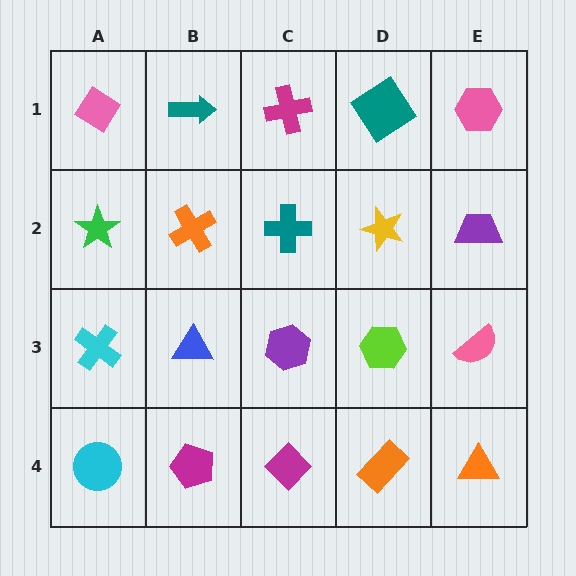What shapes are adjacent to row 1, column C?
A teal cross (row 2, column C), a teal arrow (row 1, column B), a teal diamond (row 1, column D).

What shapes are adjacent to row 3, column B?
An orange cross (row 2, column B), a magenta pentagon (row 4, column B), a cyan cross (row 3, column A), a purple hexagon (row 3, column C).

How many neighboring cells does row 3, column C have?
4.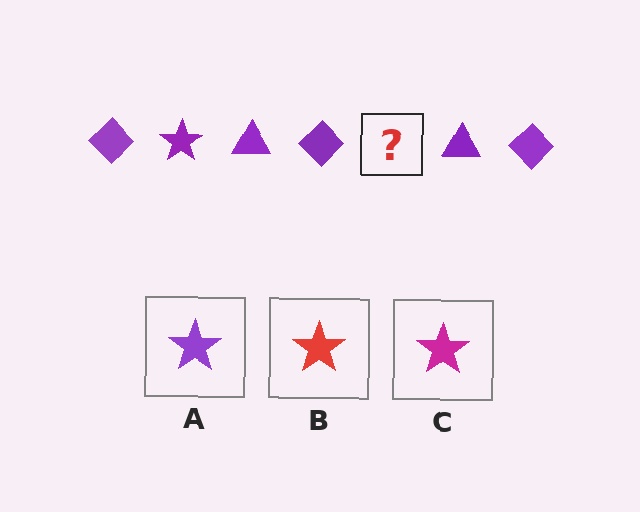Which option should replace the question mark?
Option A.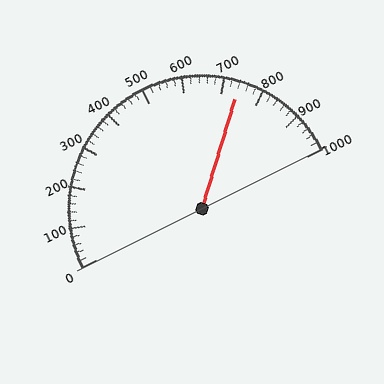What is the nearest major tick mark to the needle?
The nearest major tick mark is 700.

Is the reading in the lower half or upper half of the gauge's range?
The reading is in the upper half of the range (0 to 1000).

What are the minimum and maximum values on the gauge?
The gauge ranges from 0 to 1000.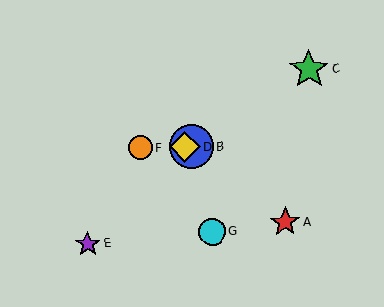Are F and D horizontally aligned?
Yes, both are at y≈147.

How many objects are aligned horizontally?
3 objects (B, D, F) are aligned horizontally.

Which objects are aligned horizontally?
Objects B, D, F are aligned horizontally.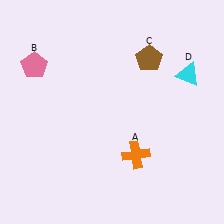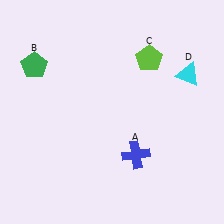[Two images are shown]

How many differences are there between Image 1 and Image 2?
There are 3 differences between the two images.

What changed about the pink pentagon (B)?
In Image 1, B is pink. In Image 2, it changed to green.